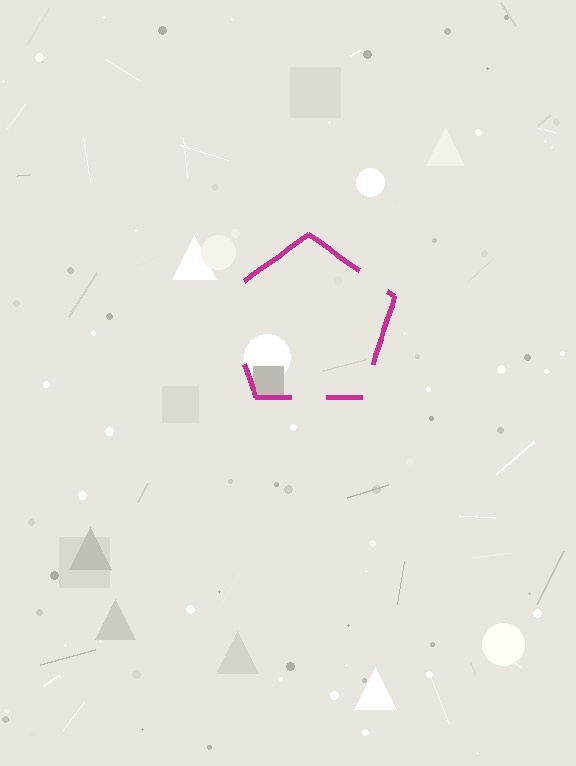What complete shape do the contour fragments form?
The contour fragments form a pentagon.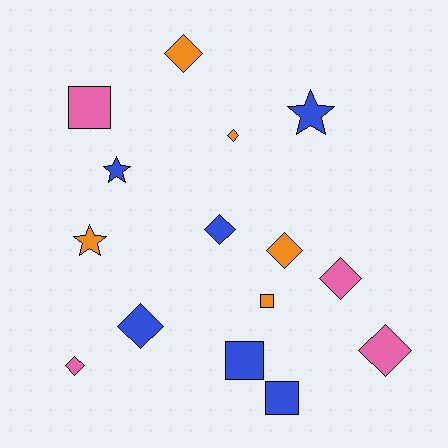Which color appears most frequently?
Blue, with 6 objects.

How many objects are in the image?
There are 15 objects.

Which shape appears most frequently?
Diamond, with 8 objects.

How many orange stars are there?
There is 1 orange star.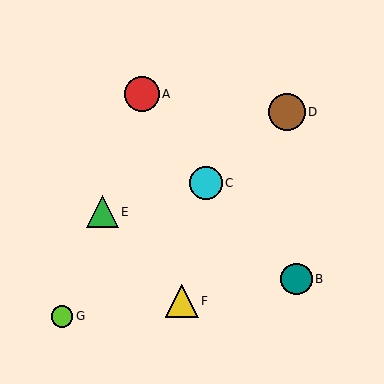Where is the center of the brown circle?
The center of the brown circle is at (287, 112).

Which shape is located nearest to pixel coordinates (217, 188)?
The cyan circle (labeled C) at (206, 183) is nearest to that location.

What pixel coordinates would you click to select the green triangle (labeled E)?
Click at (103, 212) to select the green triangle E.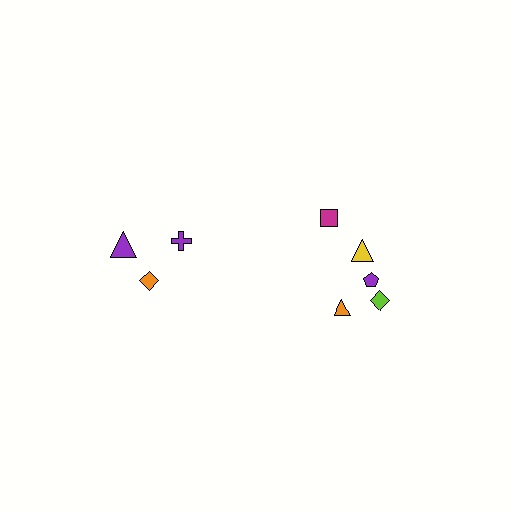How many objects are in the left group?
There are 3 objects.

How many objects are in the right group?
There are 5 objects.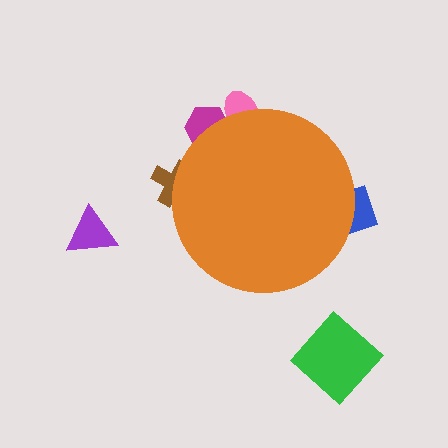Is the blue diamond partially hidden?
Yes, the blue diamond is partially hidden behind the orange circle.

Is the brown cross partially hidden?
Yes, the brown cross is partially hidden behind the orange circle.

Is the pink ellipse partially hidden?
Yes, the pink ellipse is partially hidden behind the orange circle.